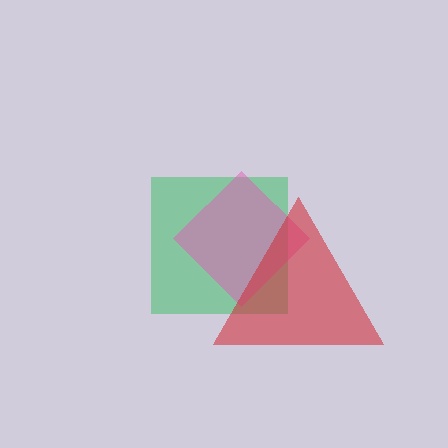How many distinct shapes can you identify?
There are 3 distinct shapes: a green square, a pink diamond, a red triangle.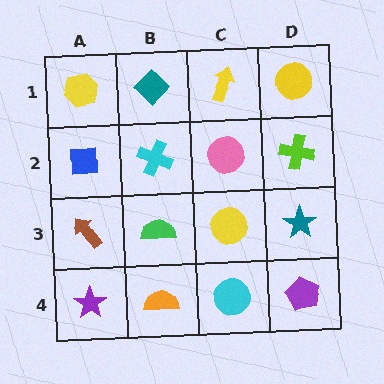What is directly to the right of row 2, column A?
A cyan cross.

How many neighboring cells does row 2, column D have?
3.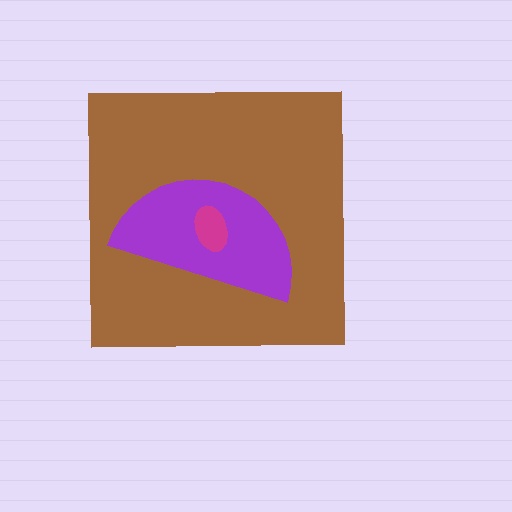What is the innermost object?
The magenta ellipse.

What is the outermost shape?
The brown square.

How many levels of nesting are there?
3.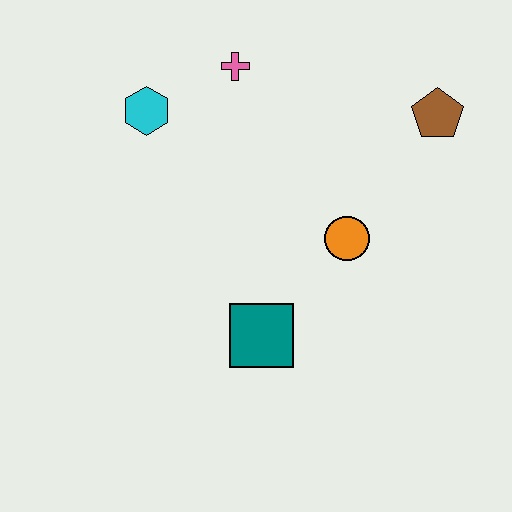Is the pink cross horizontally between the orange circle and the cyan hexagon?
Yes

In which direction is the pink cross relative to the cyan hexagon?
The pink cross is to the right of the cyan hexagon.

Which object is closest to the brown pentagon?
The orange circle is closest to the brown pentagon.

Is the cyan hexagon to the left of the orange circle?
Yes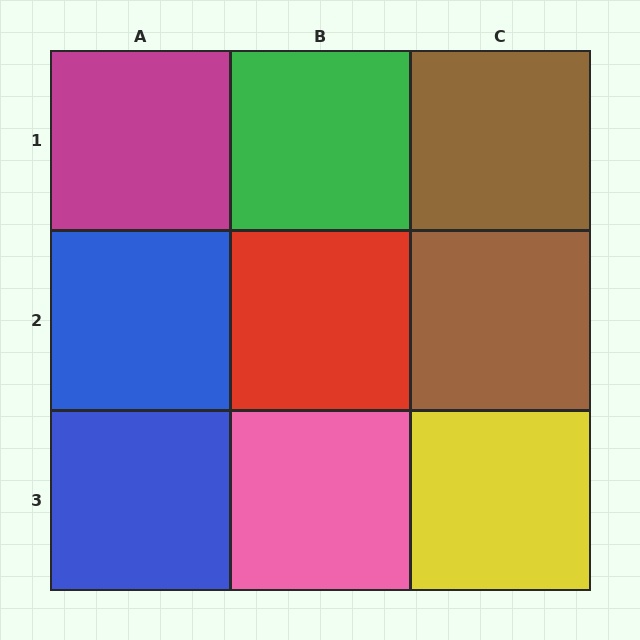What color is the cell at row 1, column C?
Brown.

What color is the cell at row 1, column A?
Magenta.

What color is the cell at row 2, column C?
Brown.